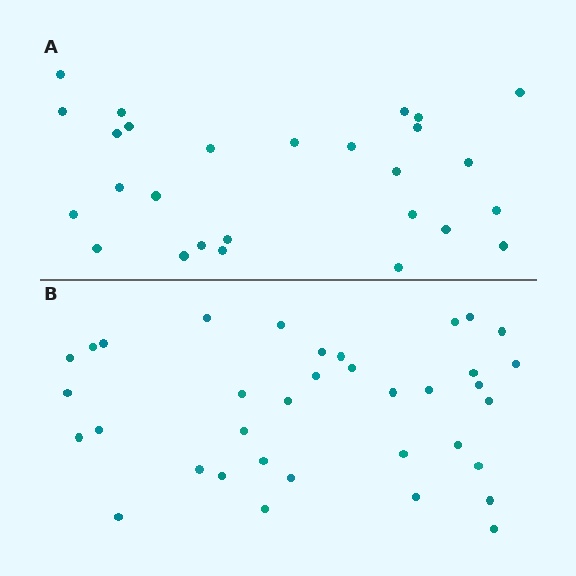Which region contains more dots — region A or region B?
Region B (the bottom region) has more dots.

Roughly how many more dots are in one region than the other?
Region B has roughly 8 or so more dots than region A.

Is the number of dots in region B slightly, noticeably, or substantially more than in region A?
Region B has noticeably more, but not dramatically so. The ratio is roughly 1.3 to 1.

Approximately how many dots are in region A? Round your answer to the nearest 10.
About 30 dots. (The exact count is 27, which rounds to 30.)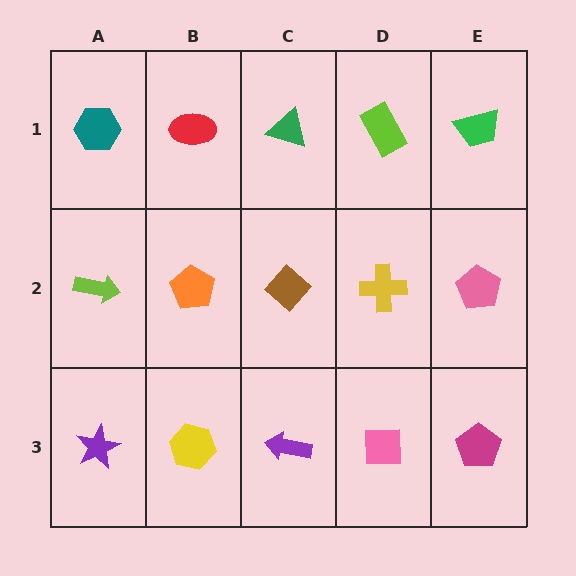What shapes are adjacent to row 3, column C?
A brown diamond (row 2, column C), a yellow hexagon (row 3, column B), a pink square (row 3, column D).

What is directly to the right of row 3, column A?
A yellow hexagon.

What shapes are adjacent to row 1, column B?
An orange pentagon (row 2, column B), a teal hexagon (row 1, column A), a green triangle (row 1, column C).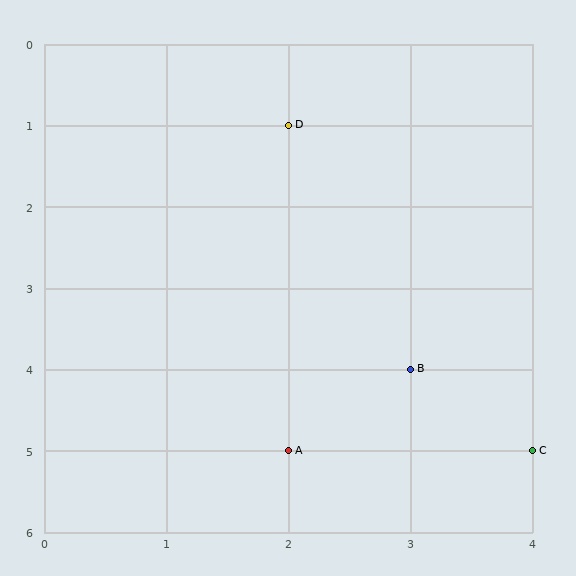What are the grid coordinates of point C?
Point C is at grid coordinates (4, 5).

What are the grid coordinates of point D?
Point D is at grid coordinates (2, 1).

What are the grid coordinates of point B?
Point B is at grid coordinates (3, 4).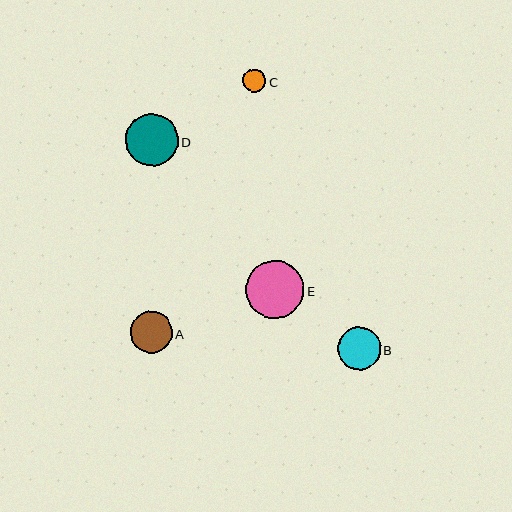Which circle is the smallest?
Circle C is the smallest with a size of approximately 23 pixels.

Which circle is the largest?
Circle E is the largest with a size of approximately 58 pixels.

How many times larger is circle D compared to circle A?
Circle D is approximately 1.3 times the size of circle A.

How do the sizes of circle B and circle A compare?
Circle B and circle A are approximately the same size.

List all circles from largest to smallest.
From largest to smallest: E, D, B, A, C.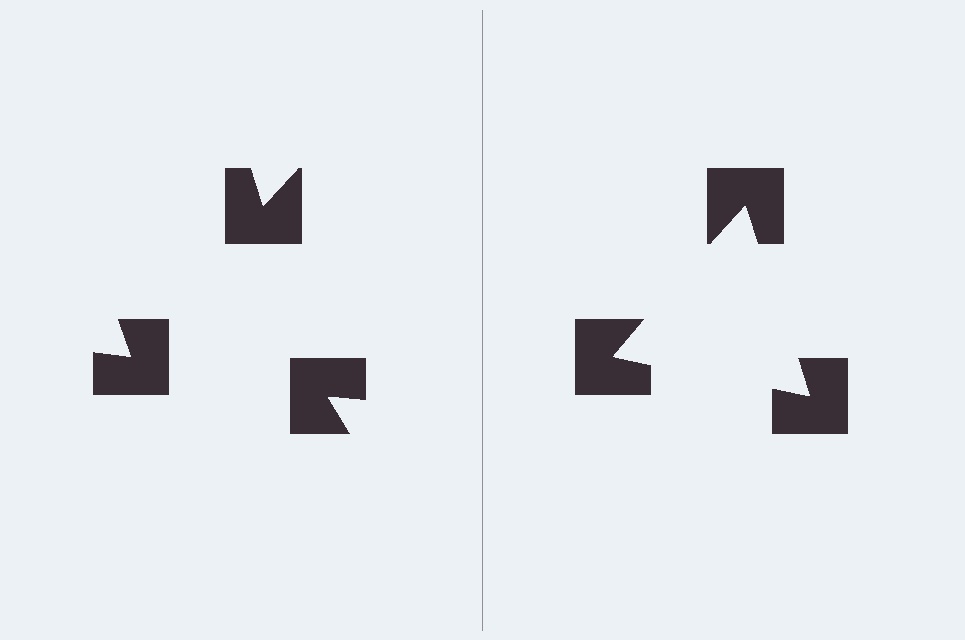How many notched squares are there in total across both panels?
6 — 3 on each side.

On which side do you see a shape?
An illusory triangle appears on the right side. On the left side the wedge cuts are rotated, so no coherent shape forms.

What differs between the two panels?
The notched squares are positioned identically on both sides; only the wedge orientations differ. On the right they align to a triangle; on the left they are misaligned.